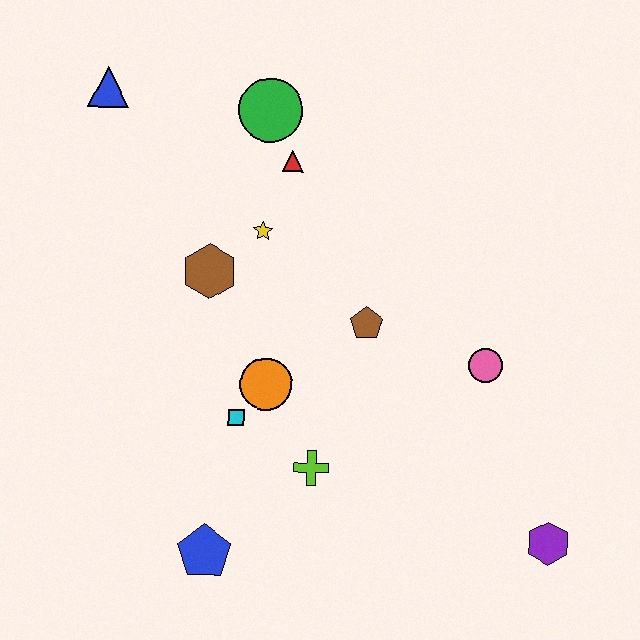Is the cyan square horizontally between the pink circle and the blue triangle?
Yes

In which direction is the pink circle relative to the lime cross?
The pink circle is to the right of the lime cross.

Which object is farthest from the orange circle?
The blue triangle is farthest from the orange circle.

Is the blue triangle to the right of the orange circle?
No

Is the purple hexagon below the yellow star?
Yes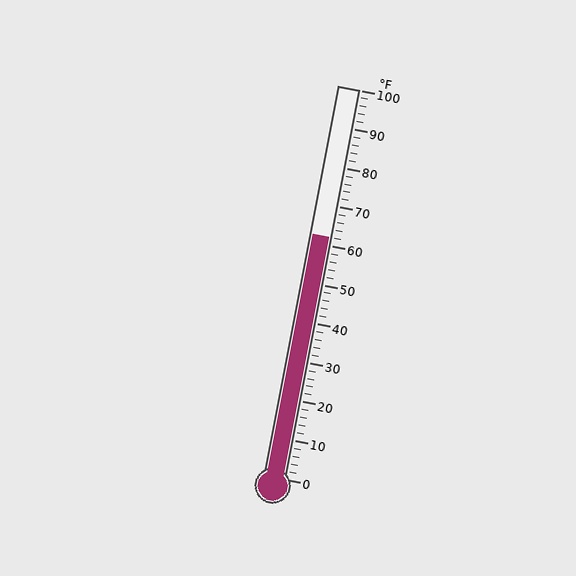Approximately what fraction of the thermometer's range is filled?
The thermometer is filled to approximately 60% of its range.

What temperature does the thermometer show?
The thermometer shows approximately 62°F.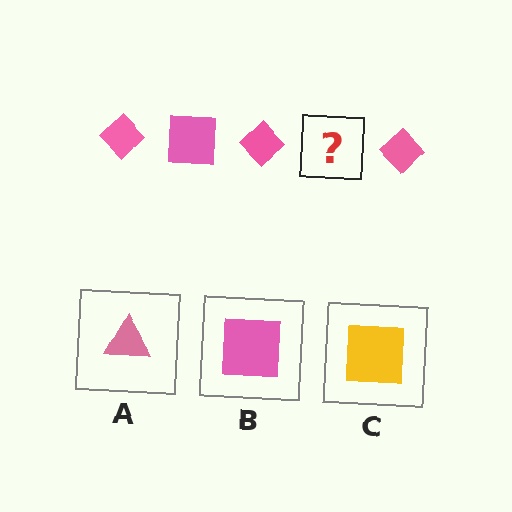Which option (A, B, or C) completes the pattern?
B.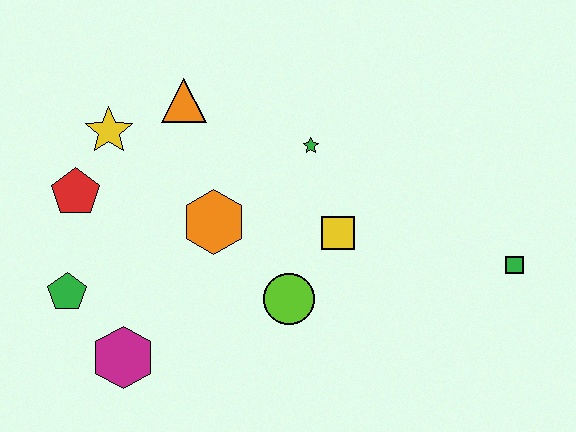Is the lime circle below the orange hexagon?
Yes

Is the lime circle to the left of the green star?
Yes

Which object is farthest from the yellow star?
The green square is farthest from the yellow star.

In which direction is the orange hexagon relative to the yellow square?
The orange hexagon is to the left of the yellow square.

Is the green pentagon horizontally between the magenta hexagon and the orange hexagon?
No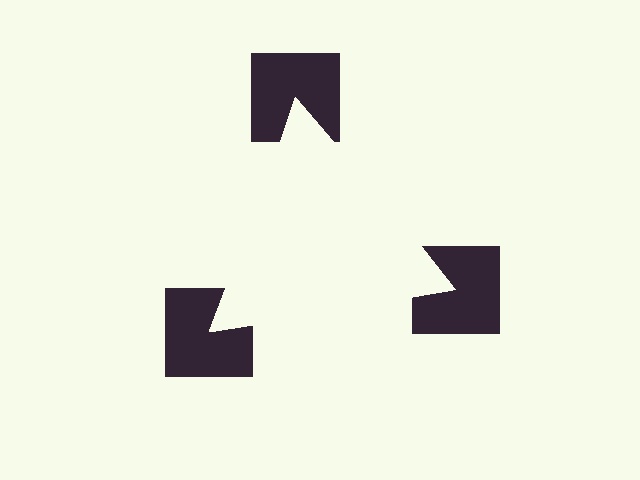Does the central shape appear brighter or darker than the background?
It typically appears slightly brighter than the background, even though no actual brightness change is drawn.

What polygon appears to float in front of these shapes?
An illusory triangle — its edges are inferred from the aligned wedge cuts in the notched squares, not physically drawn.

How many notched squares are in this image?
There are 3 — one at each vertex of the illusory triangle.